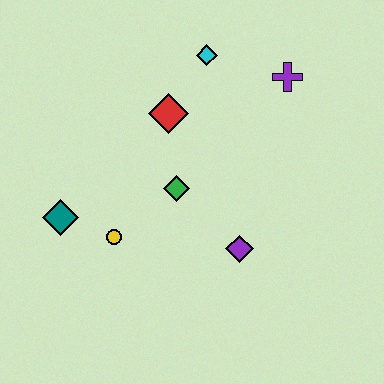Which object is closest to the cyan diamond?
The red diamond is closest to the cyan diamond.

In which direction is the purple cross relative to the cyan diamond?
The purple cross is to the right of the cyan diamond.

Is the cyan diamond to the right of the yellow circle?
Yes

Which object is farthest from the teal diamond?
The purple cross is farthest from the teal diamond.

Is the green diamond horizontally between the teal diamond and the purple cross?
Yes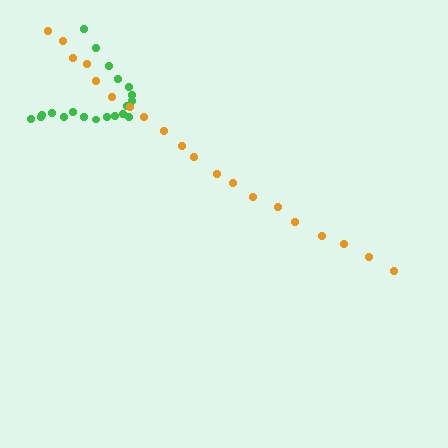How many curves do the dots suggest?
There are 2 distinct paths.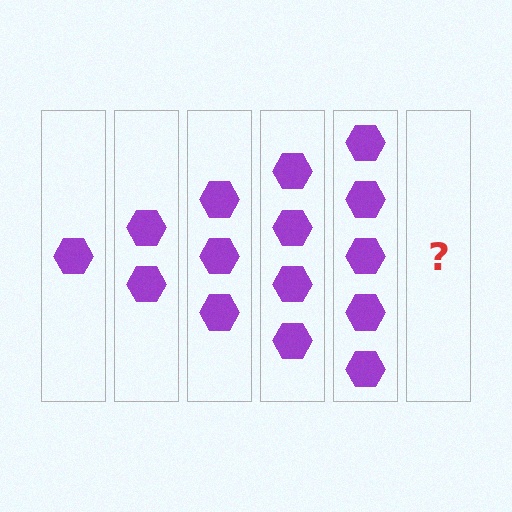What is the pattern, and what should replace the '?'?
The pattern is that each step adds one more hexagon. The '?' should be 6 hexagons.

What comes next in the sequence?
The next element should be 6 hexagons.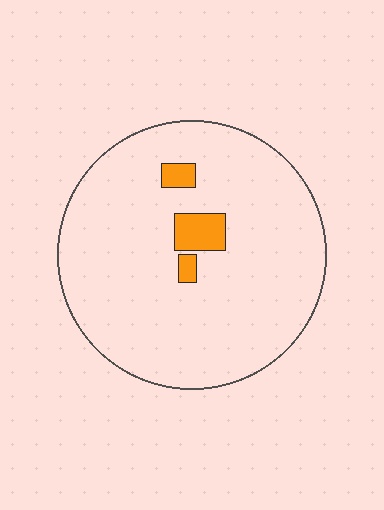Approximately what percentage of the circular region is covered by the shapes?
Approximately 5%.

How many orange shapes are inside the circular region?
3.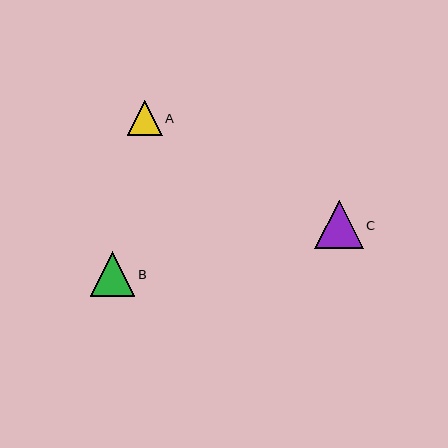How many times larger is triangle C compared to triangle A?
Triangle C is approximately 1.4 times the size of triangle A.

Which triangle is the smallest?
Triangle A is the smallest with a size of approximately 35 pixels.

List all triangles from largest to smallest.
From largest to smallest: C, B, A.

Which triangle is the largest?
Triangle C is the largest with a size of approximately 48 pixels.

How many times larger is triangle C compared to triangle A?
Triangle C is approximately 1.4 times the size of triangle A.